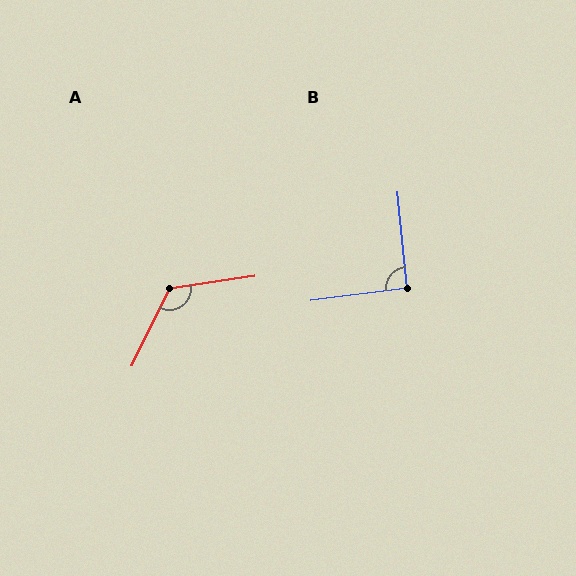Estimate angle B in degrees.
Approximately 92 degrees.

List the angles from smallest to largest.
B (92°), A (124°).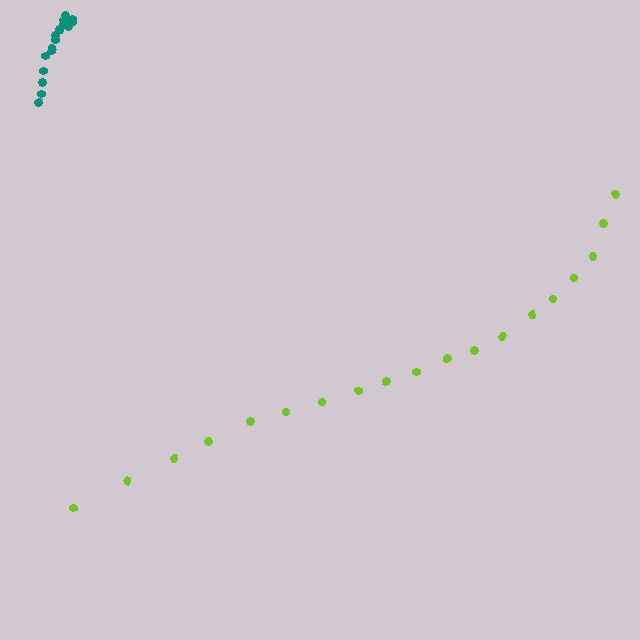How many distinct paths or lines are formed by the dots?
There are 2 distinct paths.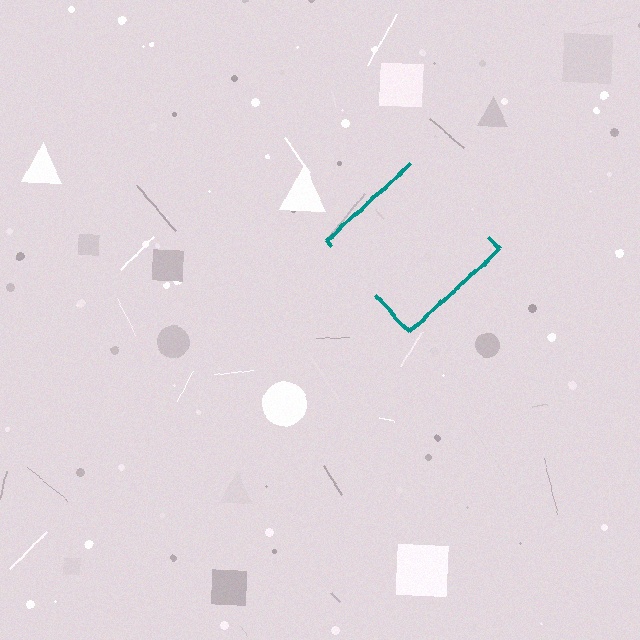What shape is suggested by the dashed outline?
The dashed outline suggests a diamond.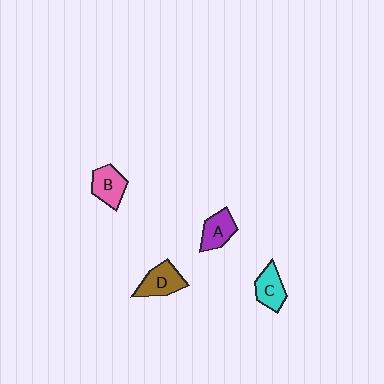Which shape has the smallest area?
Shape C (cyan).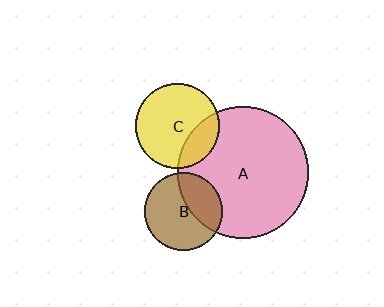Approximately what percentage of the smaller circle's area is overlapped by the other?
Approximately 35%.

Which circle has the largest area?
Circle A (pink).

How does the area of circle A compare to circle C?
Approximately 2.4 times.